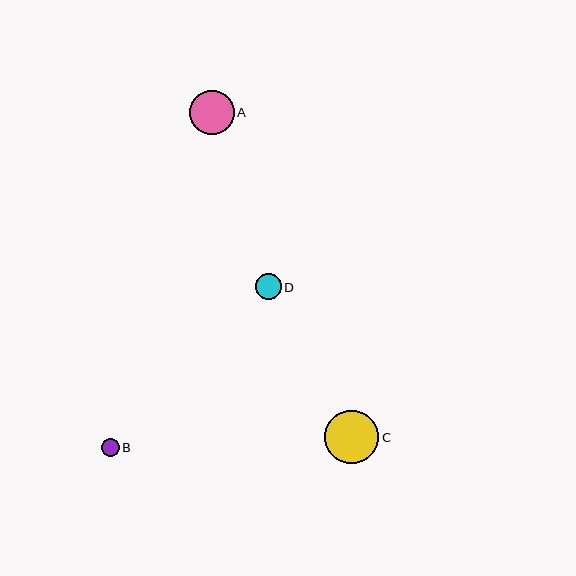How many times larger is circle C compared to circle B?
Circle C is approximately 2.9 times the size of circle B.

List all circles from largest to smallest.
From largest to smallest: C, A, D, B.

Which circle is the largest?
Circle C is the largest with a size of approximately 54 pixels.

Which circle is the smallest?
Circle B is the smallest with a size of approximately 18 pixels.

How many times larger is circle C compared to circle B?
Circle C is approximately 2.9 times the size of circle B.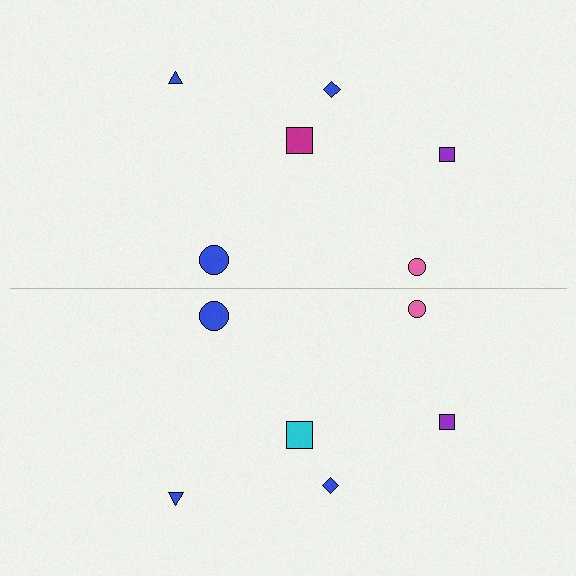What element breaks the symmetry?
The cyan square on the bottom side breaks the symmetry — its mirror counterpart is magenta.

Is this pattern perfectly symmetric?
No, the pattern is not perfectly symmetric. The cyan square on the bottom side breaks the symmetry — its mirror counterpart is magenta.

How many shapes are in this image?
There are 12 shapes in this image.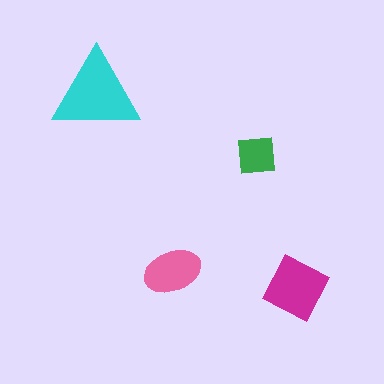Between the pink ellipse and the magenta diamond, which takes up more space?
The magenta diamond.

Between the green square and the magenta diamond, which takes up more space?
The magenta diamond.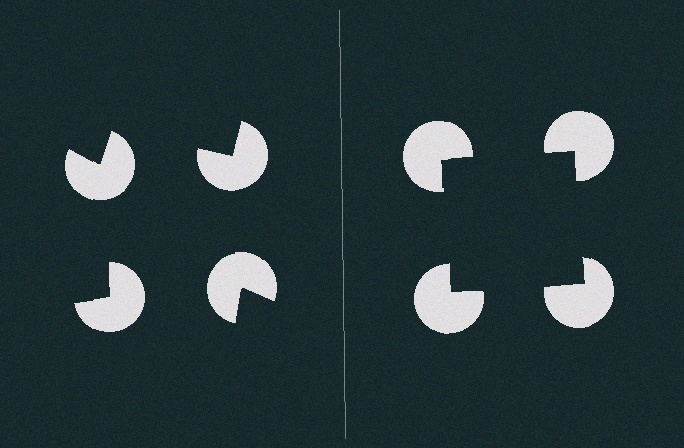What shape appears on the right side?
An illusory square.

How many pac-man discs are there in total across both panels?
8 — 4 on each side.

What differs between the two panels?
The pac-man discs are positioned identically on both sides; only the wedge orientations differ. On the right they align to a square; on the left they are misaligned.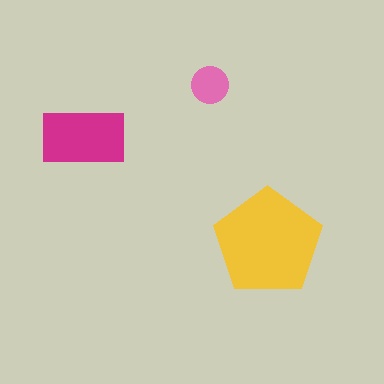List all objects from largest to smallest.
The yellow pentagon, the magenta rectangle, the pink circle.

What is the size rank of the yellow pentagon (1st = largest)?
1st.